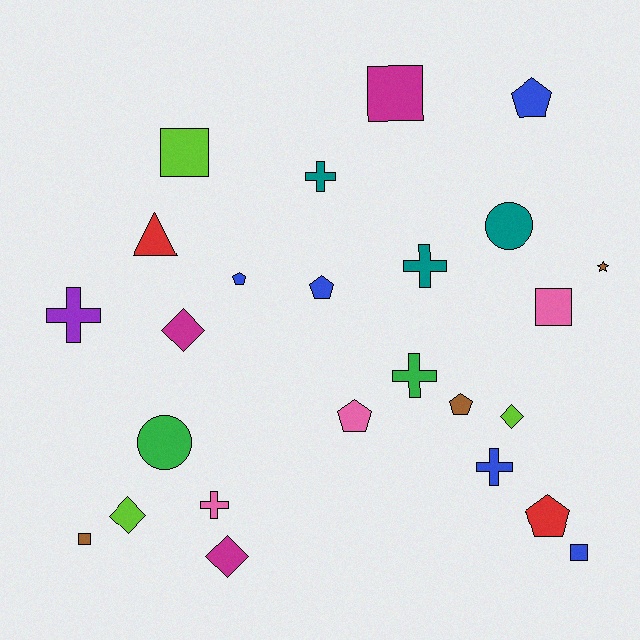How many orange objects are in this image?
There are no orange objects.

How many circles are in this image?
There are 2 circles.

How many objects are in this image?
There are 25 objects.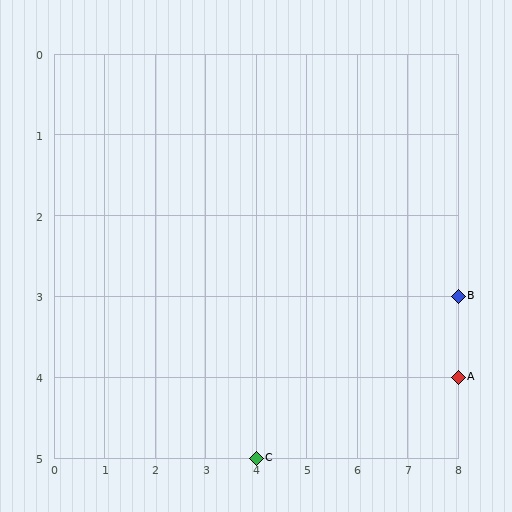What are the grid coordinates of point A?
Point A is at grid coordinates (8, 4).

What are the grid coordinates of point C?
Point C is at grid coordinates (4, 5).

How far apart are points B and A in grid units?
Points B and A are 1 row apart.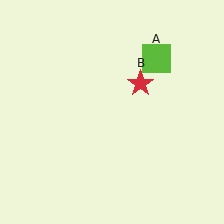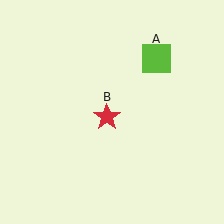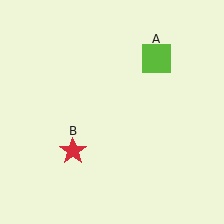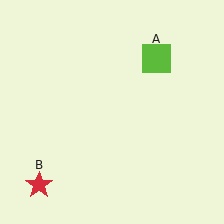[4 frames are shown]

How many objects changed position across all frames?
1 object changed position: red star (object B).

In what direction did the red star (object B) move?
The red star (object B) moved down and to the left.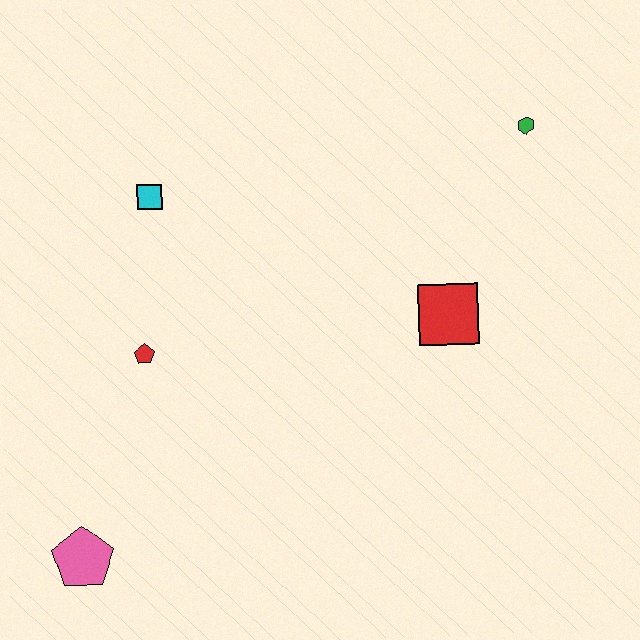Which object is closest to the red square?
The green hexagon is closest to the red square.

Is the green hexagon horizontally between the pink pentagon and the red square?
No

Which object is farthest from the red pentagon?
The green hexagon is farthest from the red pentagon.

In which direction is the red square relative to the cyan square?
The red square is to the right of the cyan square.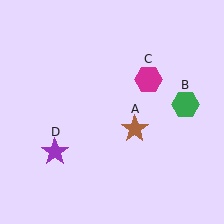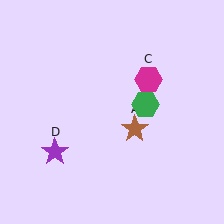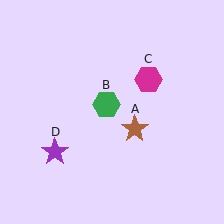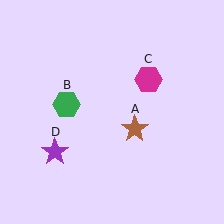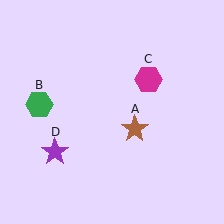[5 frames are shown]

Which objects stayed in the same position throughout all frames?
Brown star (object A) and magenta hexagon (object C) and purple star (object D) remained stationary.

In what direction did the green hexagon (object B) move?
The green hexagon (object B) moved left.